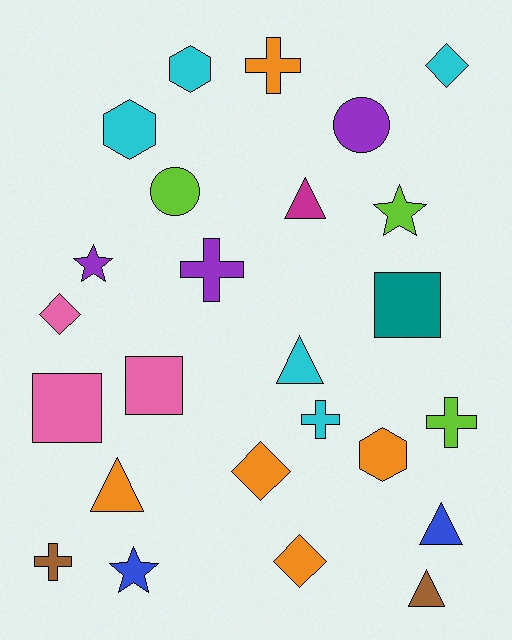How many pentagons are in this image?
There are no pentagons.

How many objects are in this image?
There are 25 objects.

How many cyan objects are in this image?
There are 5 cyan objects.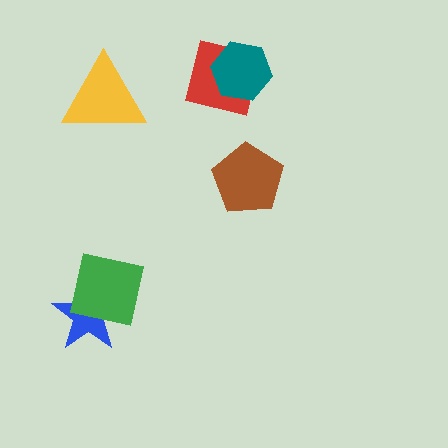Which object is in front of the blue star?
The green square is in front of the blue star.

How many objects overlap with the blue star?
1 object overlaps with the blue star.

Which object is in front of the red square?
The teal hexagon is in front of the red square.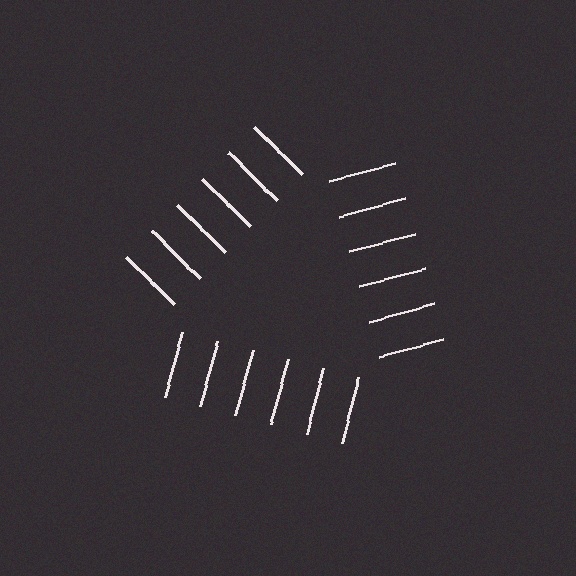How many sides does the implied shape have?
3 sides — the line-ends trace a triangle.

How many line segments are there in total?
18 — 6 along each of the 3 edges.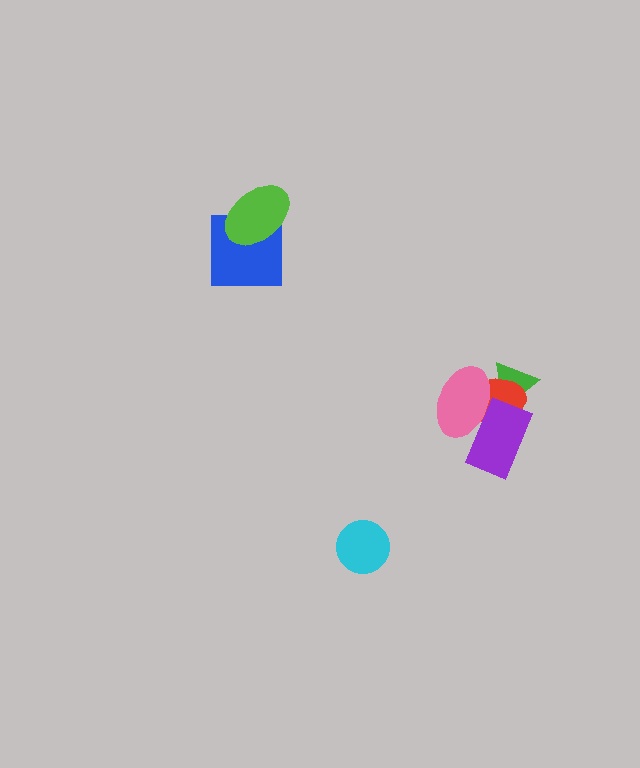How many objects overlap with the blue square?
1 object overlaps with the blue square.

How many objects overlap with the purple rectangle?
3 objects overlap with the purple rectangle.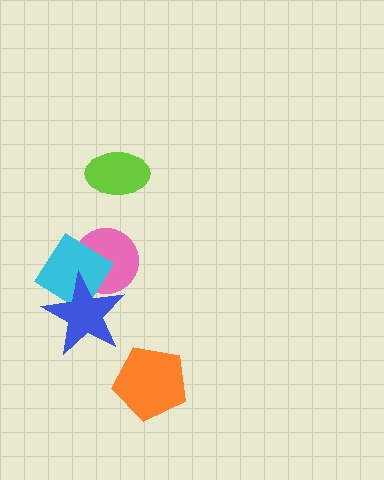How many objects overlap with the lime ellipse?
0 objects overlap with the lime ellipse.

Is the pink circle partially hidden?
Yes, it is partially covered by another shape.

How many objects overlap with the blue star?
2 objects overlap with the blue star.